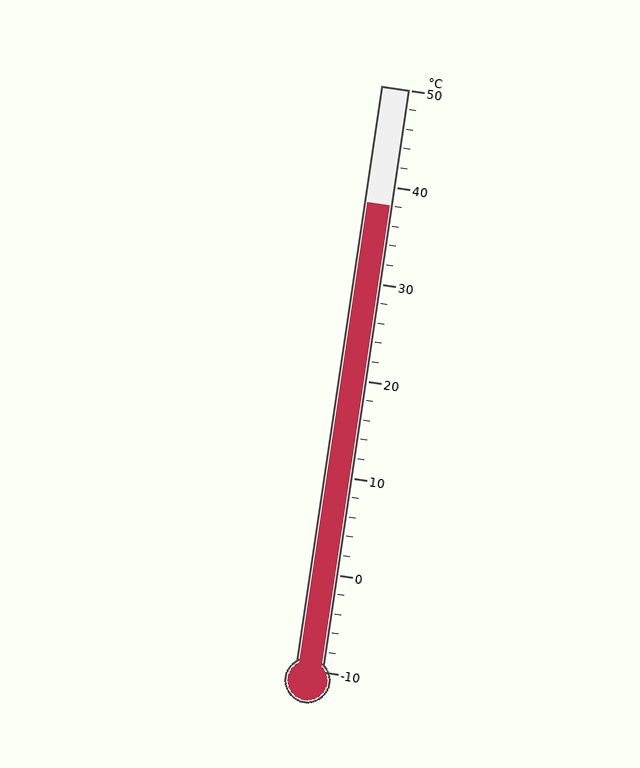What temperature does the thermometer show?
The thermometer shows approximately 38°C.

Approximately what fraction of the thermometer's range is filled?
The thermometer is filled to approximately 80% of its range.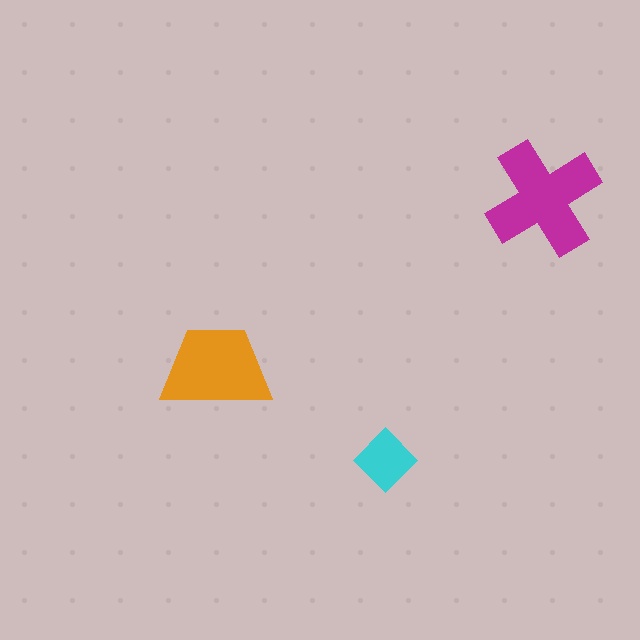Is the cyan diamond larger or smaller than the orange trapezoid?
Smaller.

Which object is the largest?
The magenta cross.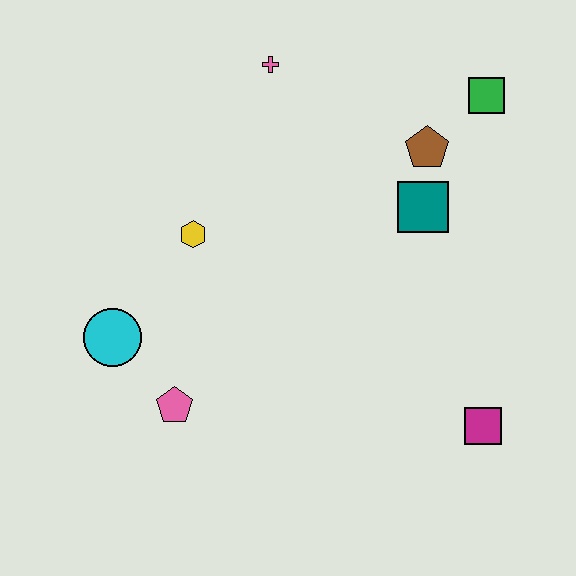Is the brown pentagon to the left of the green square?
Yes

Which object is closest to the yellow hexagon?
The cyan circle is closest to the yellow hexagon.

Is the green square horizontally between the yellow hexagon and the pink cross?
No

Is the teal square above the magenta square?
Yes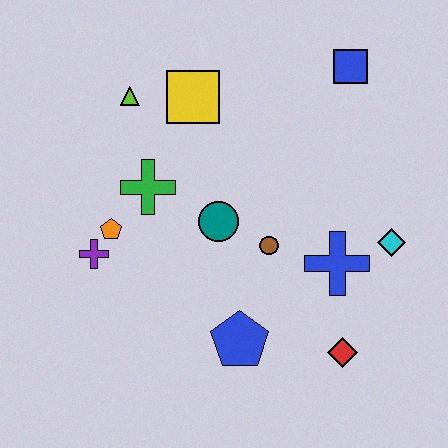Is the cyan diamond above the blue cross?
Yes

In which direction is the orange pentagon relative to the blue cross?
The orange pentagon is to the left of the blue cross.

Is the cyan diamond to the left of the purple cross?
No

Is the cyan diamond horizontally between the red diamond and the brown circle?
No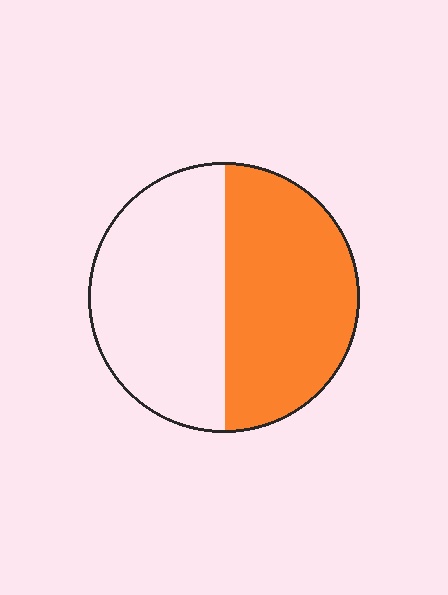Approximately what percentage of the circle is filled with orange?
Approximately 50%.